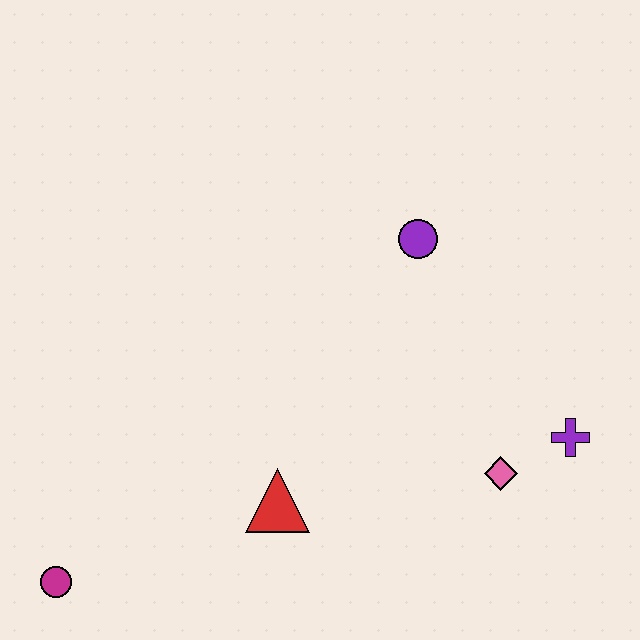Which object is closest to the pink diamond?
The purple cross is closest to the pink diamond.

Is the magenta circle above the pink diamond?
No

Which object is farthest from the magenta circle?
The purple cross is farthest from the magenta circle.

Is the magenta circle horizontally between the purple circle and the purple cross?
No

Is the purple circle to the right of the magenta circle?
Yes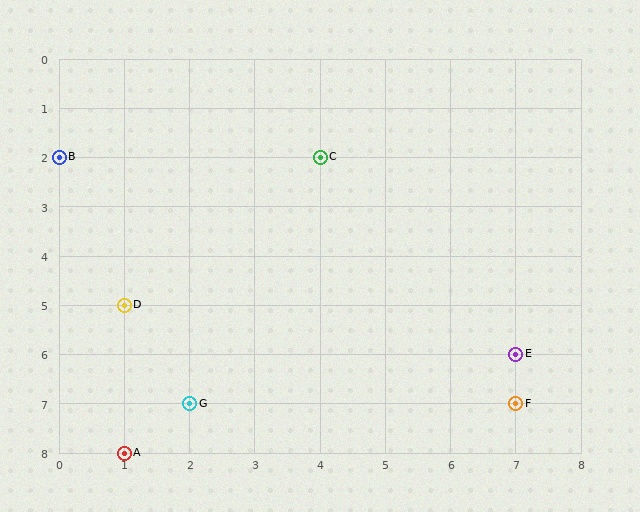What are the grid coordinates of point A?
Point A is at grid coordinates (1, 8).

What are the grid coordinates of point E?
Point E is at grid coordinates (7, 6).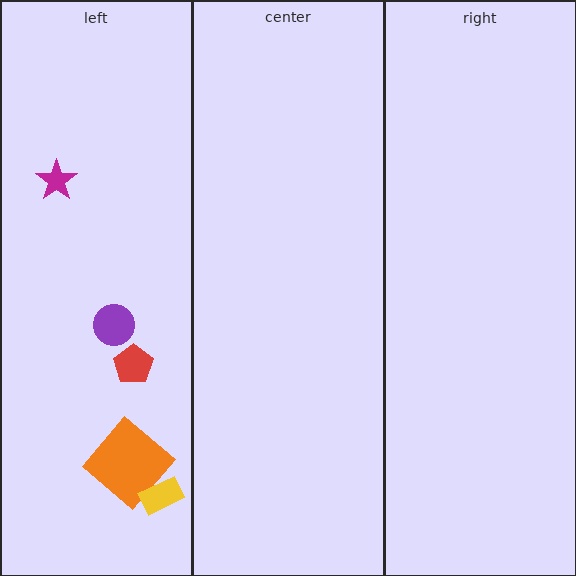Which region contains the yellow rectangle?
The left region.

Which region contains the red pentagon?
The left region.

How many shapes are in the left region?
5.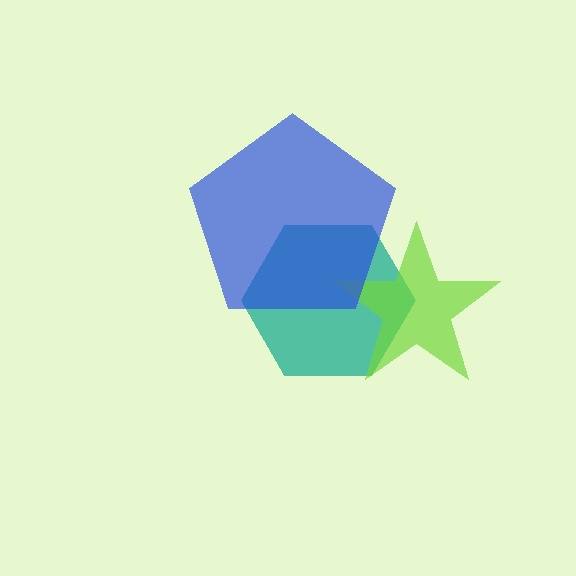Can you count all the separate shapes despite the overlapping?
Yes, there are 3 separate shapes.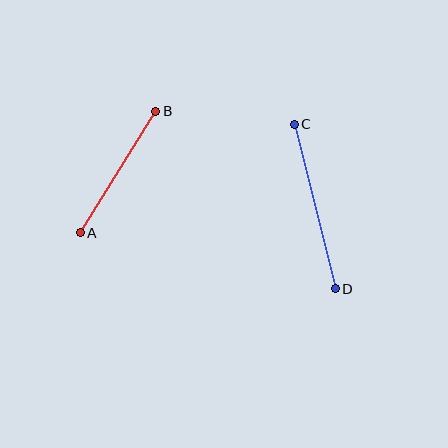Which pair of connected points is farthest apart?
Points C and D are farthest apart.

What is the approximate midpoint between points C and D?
The midpoint is at approximately (315, 206) pixels.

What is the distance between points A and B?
The distance is approximately 143 pixels.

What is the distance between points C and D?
The distance is approximately 169 pixels.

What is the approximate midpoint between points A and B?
The midpoint is at approximately (118, 172) pixels.